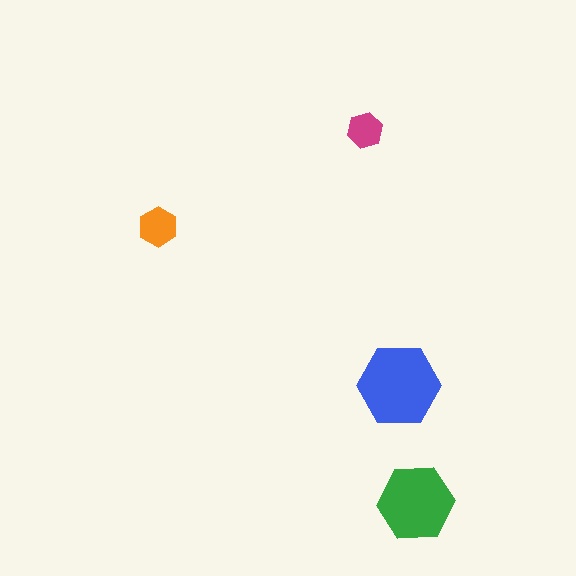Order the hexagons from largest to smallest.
the blue one, the green one, the orange one, the magenta one.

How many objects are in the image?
There are 4 objects in the image.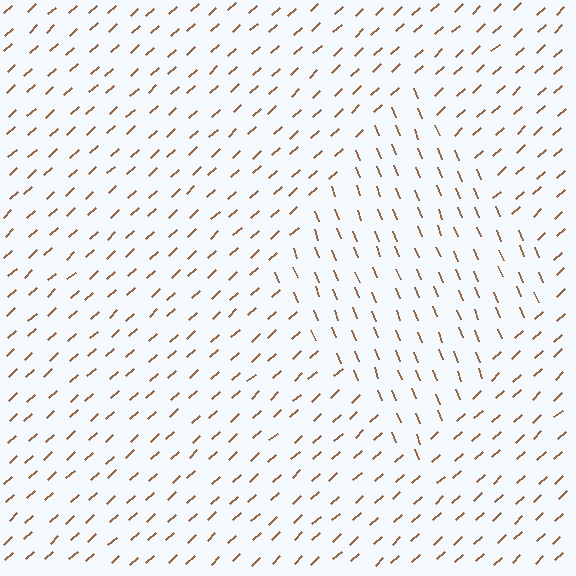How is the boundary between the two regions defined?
The boundary is defined purely by a change in line orientation (approximately 69 degrees difference). All lines are the same color and thickness.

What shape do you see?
I see a diamond.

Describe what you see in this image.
The image is filled with small brown line segments. A diamond region in the image has lines oriented differently from the surrounding lines, creating a visible texture boundary.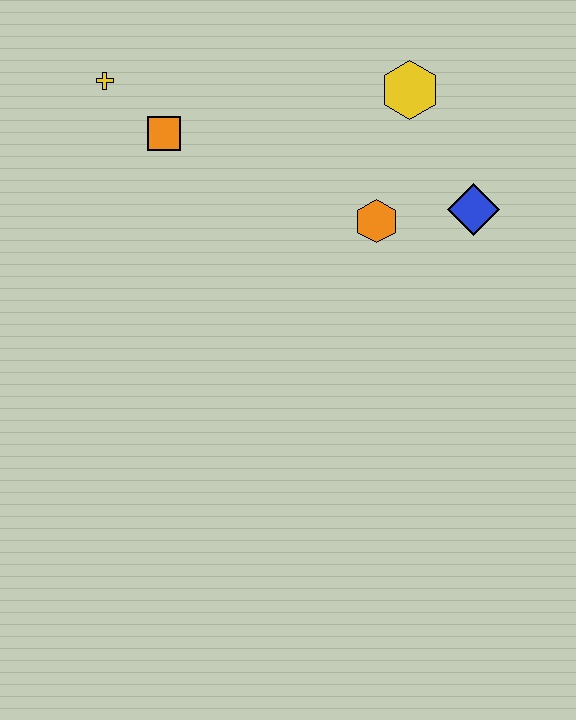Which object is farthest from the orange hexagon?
The yellow cross is farthest from the orange hexagon.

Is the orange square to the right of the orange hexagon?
No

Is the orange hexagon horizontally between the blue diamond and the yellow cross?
Yes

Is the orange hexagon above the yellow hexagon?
No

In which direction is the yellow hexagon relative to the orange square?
The yellow hexagon is to the right of the orange square.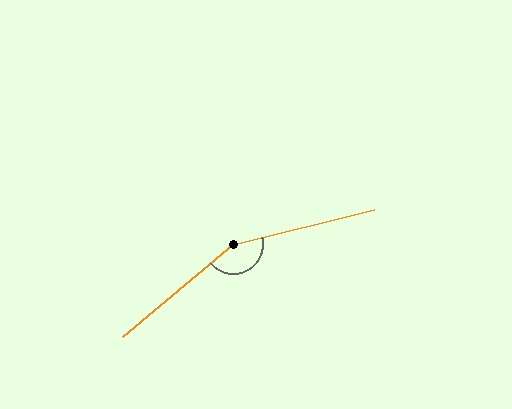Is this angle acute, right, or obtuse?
It is obtuse.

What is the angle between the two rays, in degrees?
Approximately 154 degrees.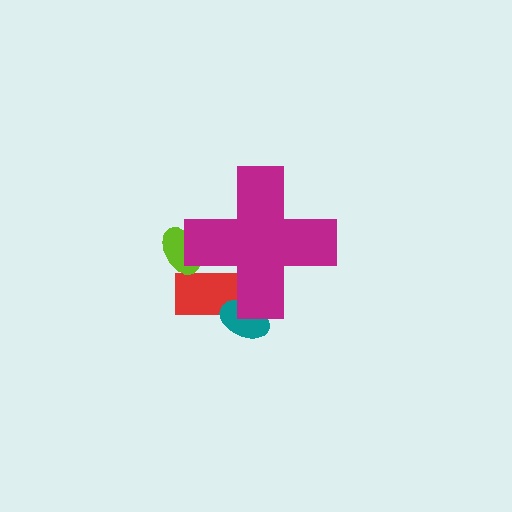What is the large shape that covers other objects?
A magenta cross.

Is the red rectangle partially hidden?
Yes, the red rectangle is partially hidden behind the magenta cross.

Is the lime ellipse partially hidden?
Yes, the lime ellipse is partially hidden behind the magenta cross.